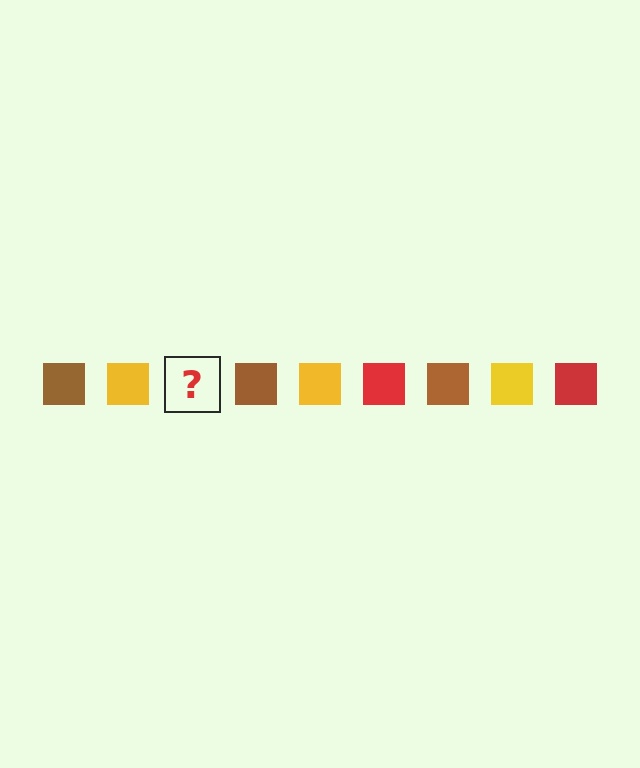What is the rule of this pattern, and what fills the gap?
The rule is that the pattern cycles through brown, yellow, red squares. The gap should be filled with a red square.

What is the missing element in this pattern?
The missing element is a red square.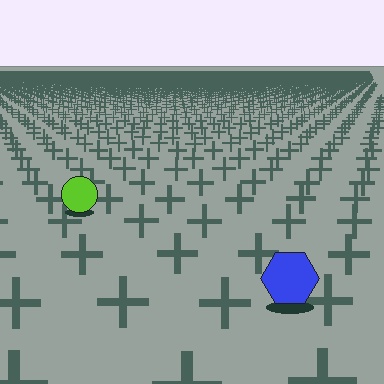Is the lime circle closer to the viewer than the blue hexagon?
No. The blue hexagon is closer — you can tell from the texture gradient: the ground texture is coarser near it.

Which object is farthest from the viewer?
The lime circle is farthest from the viewer. It appears smaller and the ground texture around it is denser.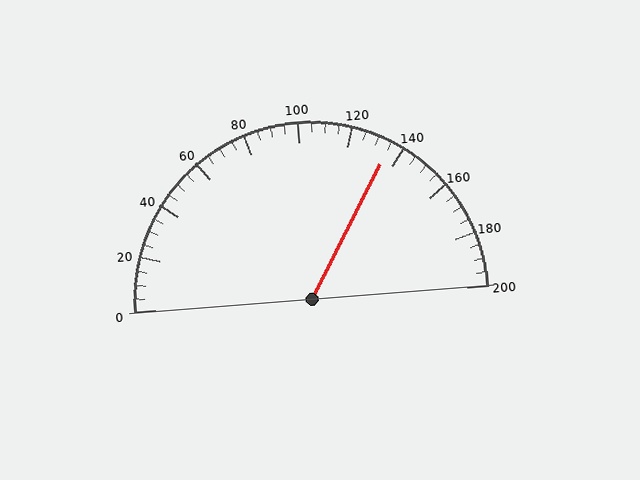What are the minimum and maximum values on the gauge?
The gauge ranges from 0 to 200.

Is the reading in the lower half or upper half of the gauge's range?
The reading is in the upper half of the range (0 to 200).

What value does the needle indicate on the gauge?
The needle indicates approximately 135.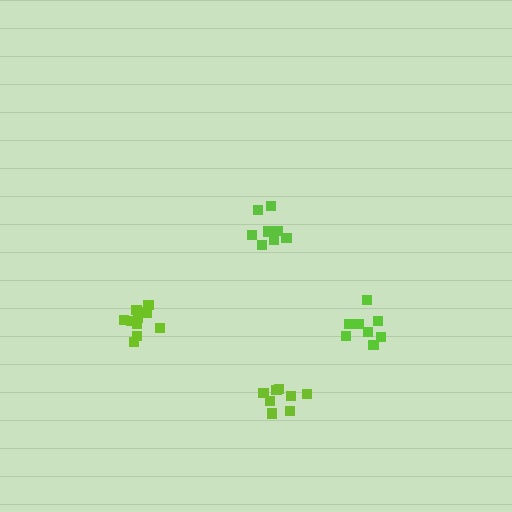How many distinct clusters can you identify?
There are 4 distinct clusters.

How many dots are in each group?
Group 1: 9 dots, Group 2: 12 dots, Group 3: 8 dots, Group 4: 8 dots (37 total).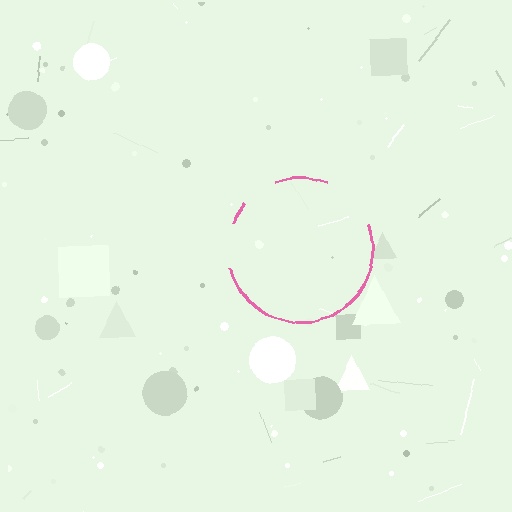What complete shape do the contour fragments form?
The contour fragments form a circle.